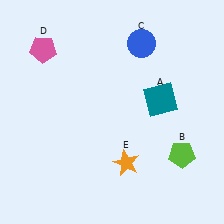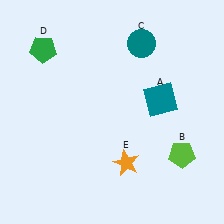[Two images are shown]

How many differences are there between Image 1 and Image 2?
There are 2 differences between the two images.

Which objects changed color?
C changed from blue to teal. D changed from pink to green.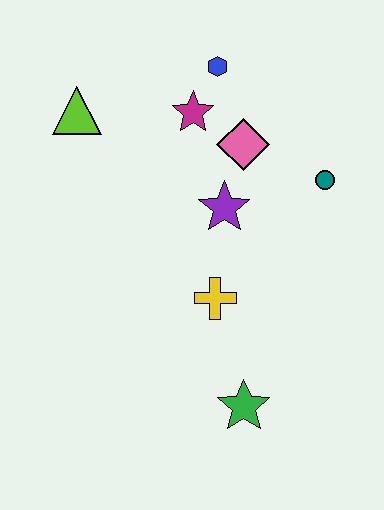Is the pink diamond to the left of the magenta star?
No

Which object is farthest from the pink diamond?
The green star is farthest from the pink diamond.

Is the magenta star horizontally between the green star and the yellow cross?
No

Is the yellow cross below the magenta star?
Yes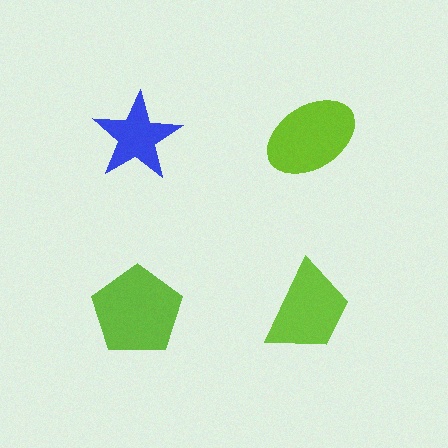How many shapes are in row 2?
2 shapes.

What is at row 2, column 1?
A lime pentagon.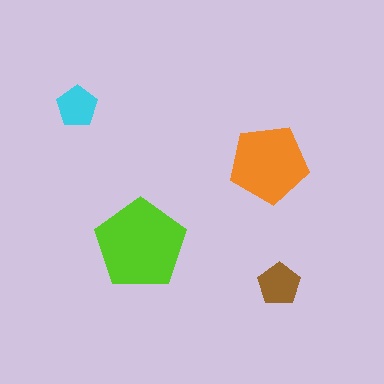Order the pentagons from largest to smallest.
the lime one, the orange one, the brown one, the cyan one.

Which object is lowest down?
The brown pentagon is bottommost.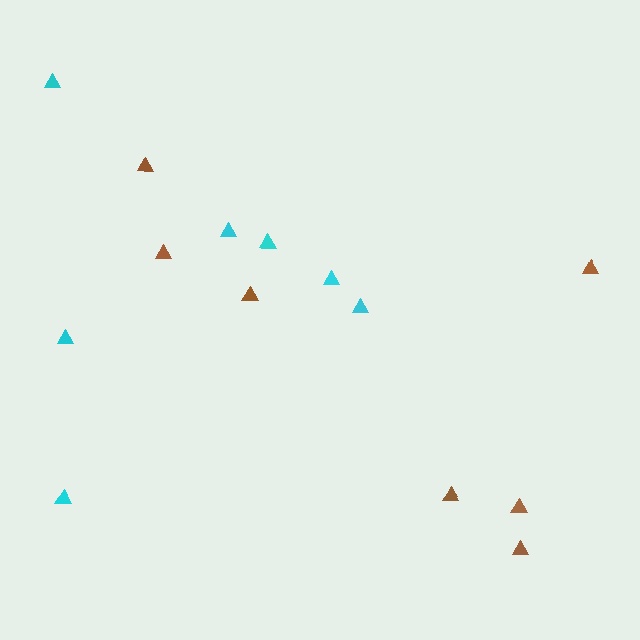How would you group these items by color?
There are 2 groups: one group of cyan triangles (7) and one group of brown triangles (7).